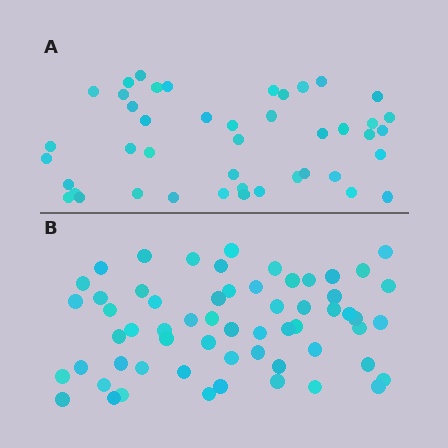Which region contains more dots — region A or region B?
Region B (the bottom region) has more dots.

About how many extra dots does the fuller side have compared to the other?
Region B has approximately 15 more dots than region A.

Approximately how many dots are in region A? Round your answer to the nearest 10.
About 40 dots. (The exact count is 44, which rounds to 40.)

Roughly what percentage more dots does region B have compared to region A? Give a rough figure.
About 35% more.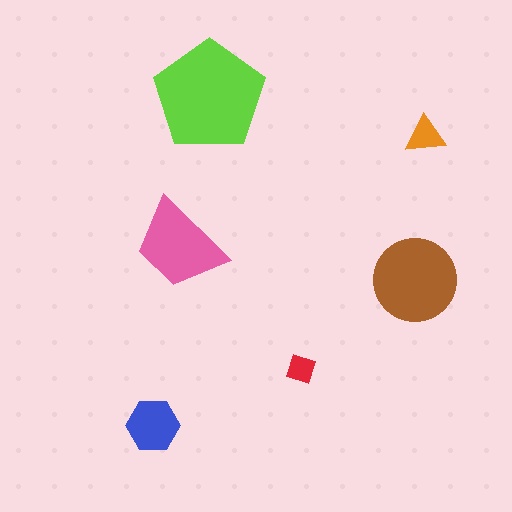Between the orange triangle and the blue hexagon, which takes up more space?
The blue hexagon.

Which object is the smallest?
The red diamond.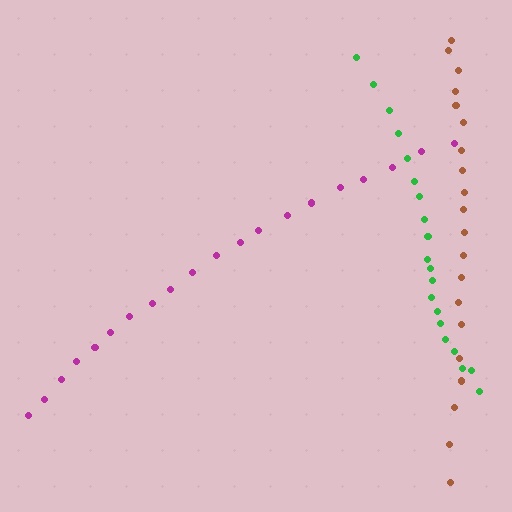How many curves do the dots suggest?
There are 3 distinct paths.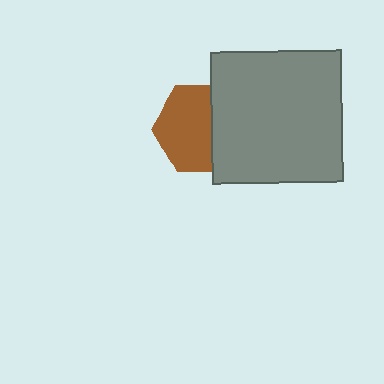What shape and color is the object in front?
The object in front is a gray square.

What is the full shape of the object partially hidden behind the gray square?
The partially hidden object is a brown hexagon.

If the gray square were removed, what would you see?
You would see the complete brown hexagon.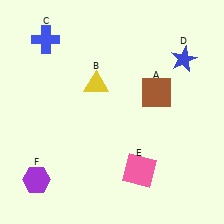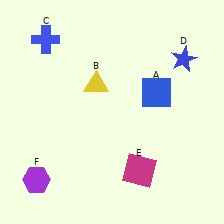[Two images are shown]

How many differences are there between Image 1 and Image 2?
There are 2 differences between the two images.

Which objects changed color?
A changed from brown to blue. E changed from pink to magenta.